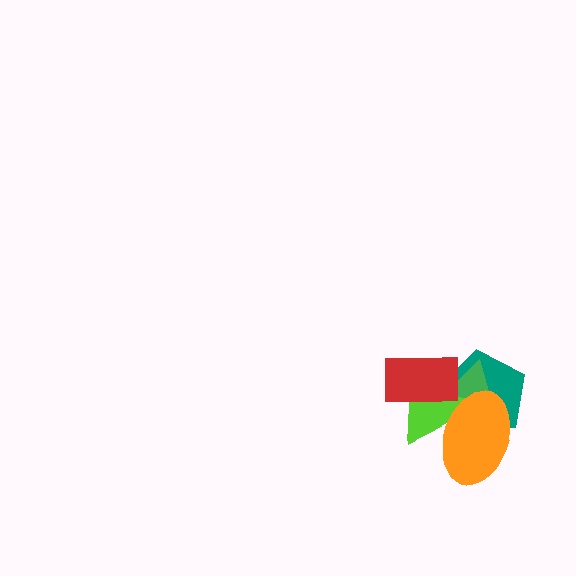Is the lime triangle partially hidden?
Yes, it is partially covered by another shape.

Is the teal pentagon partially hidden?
Yes, it is partially covered by another shape.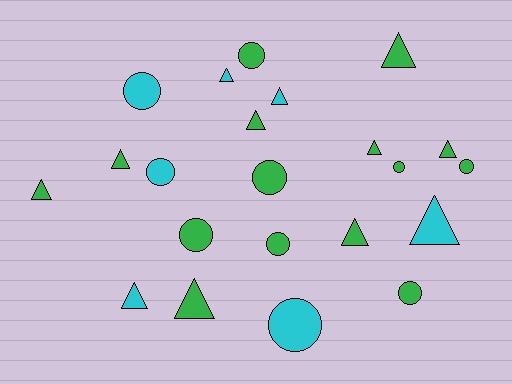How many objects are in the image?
There are 22 objects.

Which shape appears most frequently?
Triangle, with 12 objects.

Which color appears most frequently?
Green, with 15 objects.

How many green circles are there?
There are 7 green circles.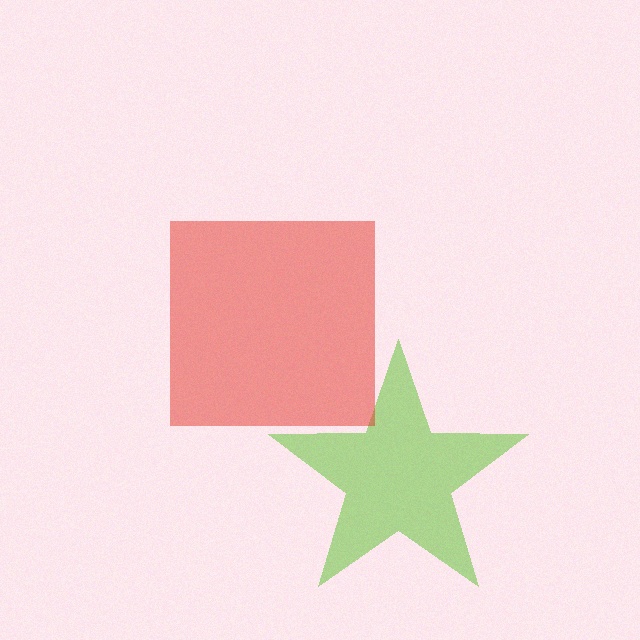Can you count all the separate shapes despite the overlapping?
Yes, there are 2 separate shapes.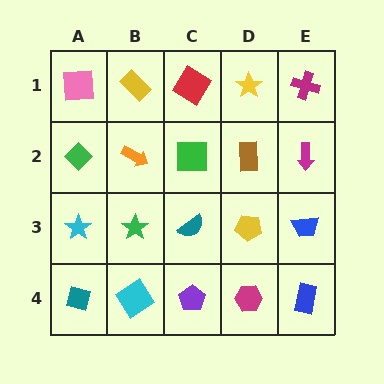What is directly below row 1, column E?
A magenta arrow.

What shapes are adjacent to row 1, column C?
A green square (row 2, column C), a yellow rectangle (row 1, column B), a yellow star (row 1, column D).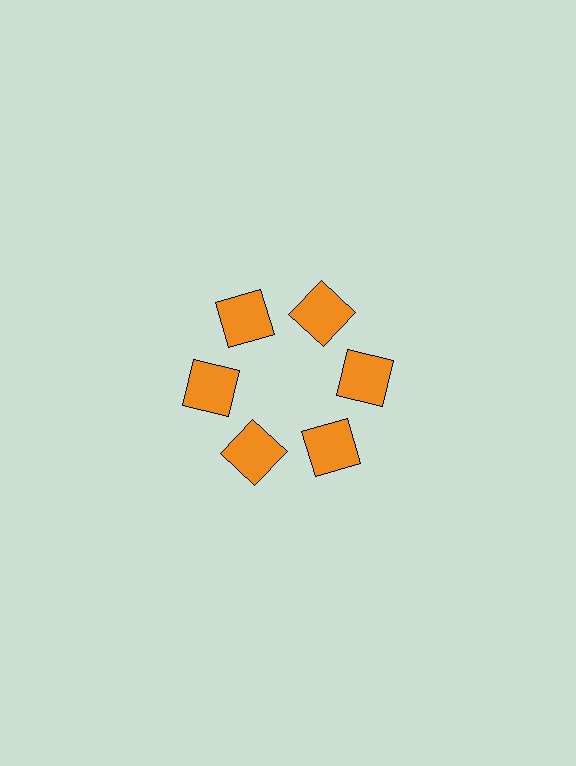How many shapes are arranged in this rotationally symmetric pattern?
There are 6 shapes, arranged in 6 groups of 1.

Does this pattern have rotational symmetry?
Yes, this pattern has 6-fold rotational symmetry. It looks the same after rotating 60 degrees around the center.